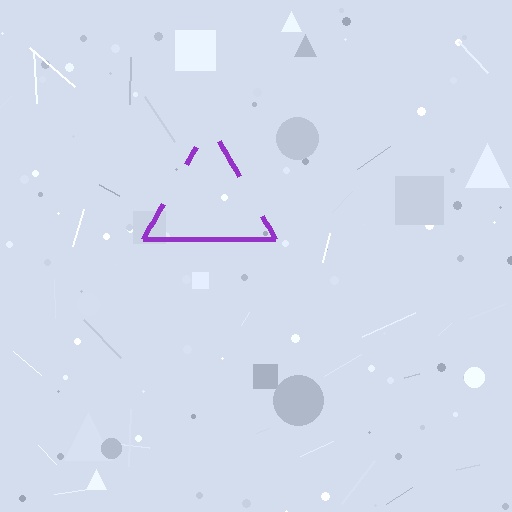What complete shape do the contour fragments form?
The contour fragments form a triangle.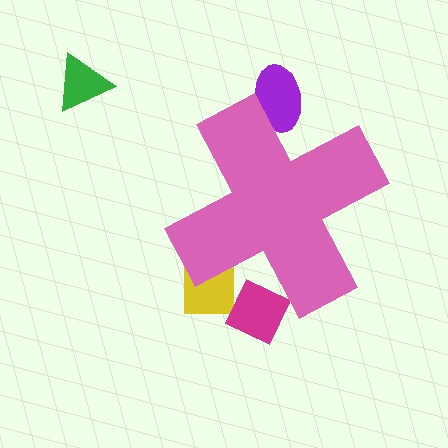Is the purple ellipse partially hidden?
Yes, the purple ellipse is partially hidden behind the pink cross.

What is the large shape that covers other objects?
A pink cross.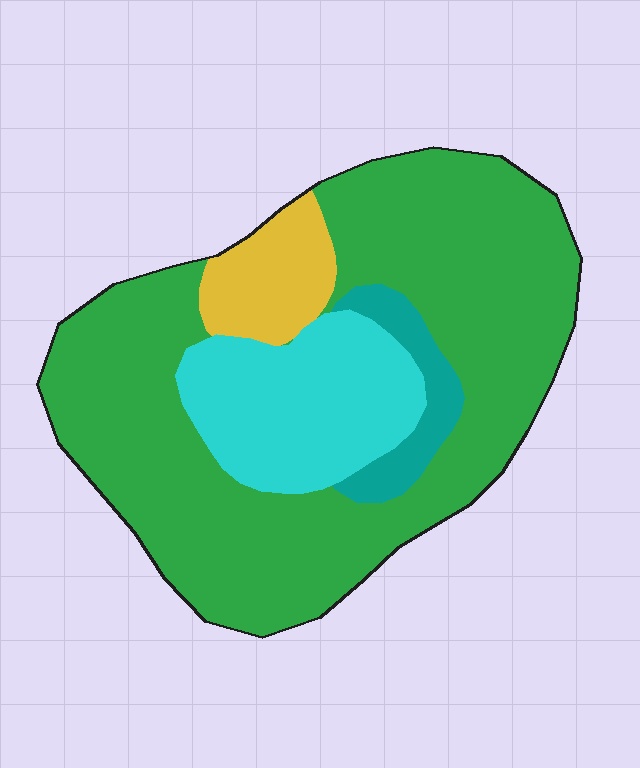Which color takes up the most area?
Green, at roughly 65%.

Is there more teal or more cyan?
Cyan.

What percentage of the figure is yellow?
Yellow takes up about one tenth (1/10) of the figure.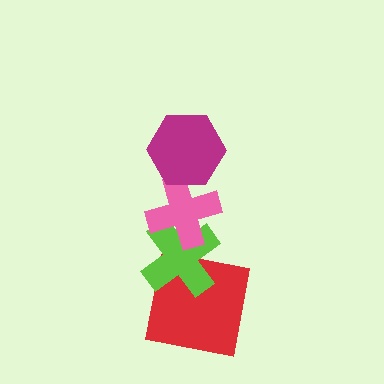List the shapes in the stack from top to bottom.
From top to bottom: the magenta hexagon, the pink cross, the lime cross, the red square.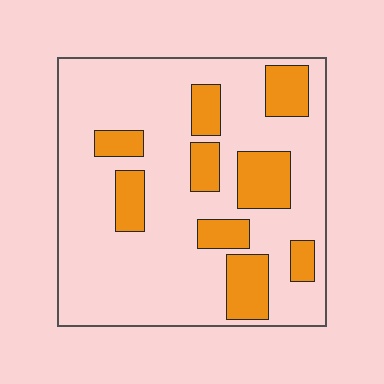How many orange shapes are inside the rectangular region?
9.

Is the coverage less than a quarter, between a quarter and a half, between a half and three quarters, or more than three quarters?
Less than a quarter.